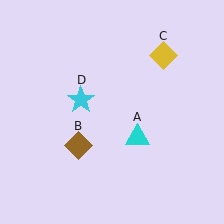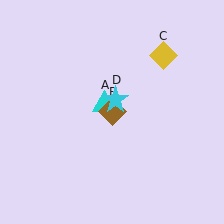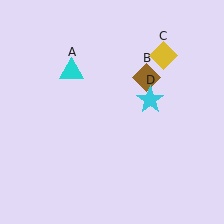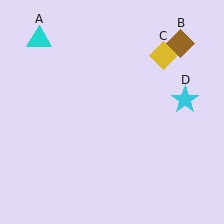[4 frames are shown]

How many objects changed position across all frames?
3 objects changed position: cyan triangle (object A), brown diamond (object B), cyan star (object D).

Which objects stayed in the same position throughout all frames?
Yellow diamond (object C) remained stationary.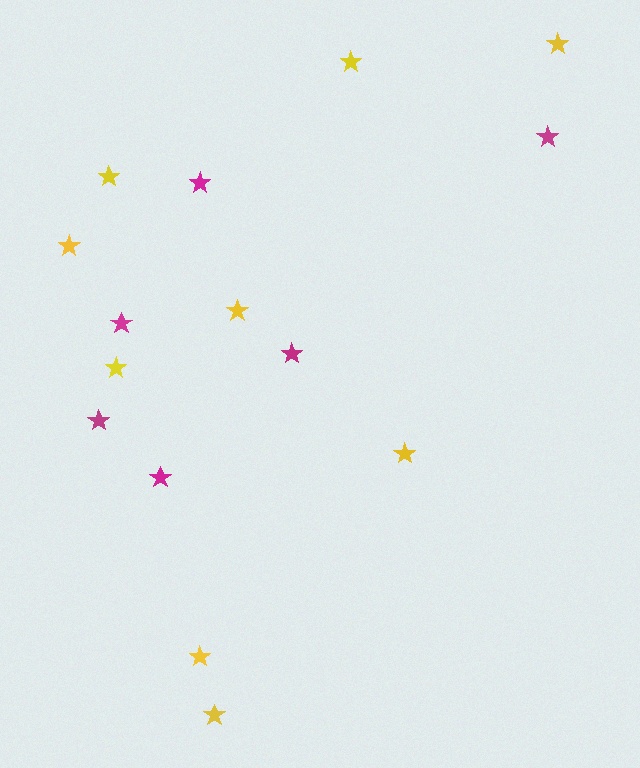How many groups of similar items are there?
There are 2 groups: one group of magenta stars (6) and one group of yellow stars (9).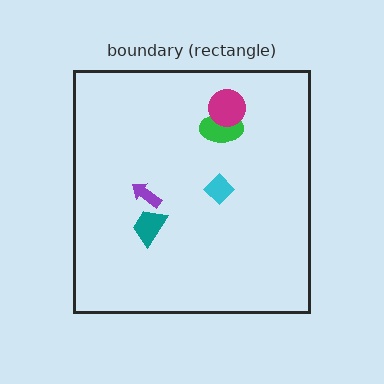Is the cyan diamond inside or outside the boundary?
Inside.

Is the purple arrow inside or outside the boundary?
Inside.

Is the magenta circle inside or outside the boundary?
Inside.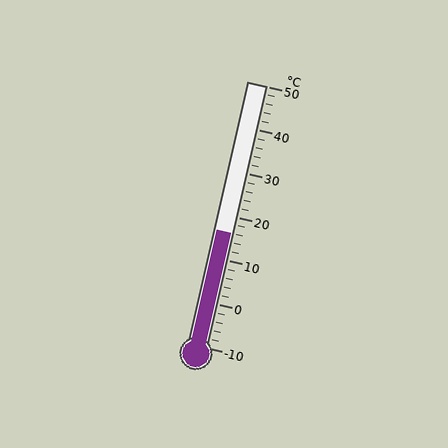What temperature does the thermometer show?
The thermometer shows approximately 16°C.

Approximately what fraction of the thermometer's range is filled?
The thermometer is filled to approximately 45% of its range.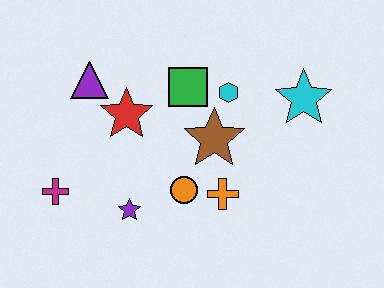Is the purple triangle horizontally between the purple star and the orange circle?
No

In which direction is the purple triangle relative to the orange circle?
The purple triangle is above the orange circle.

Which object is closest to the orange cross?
The orange circle is closest to the orange cross.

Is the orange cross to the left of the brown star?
No